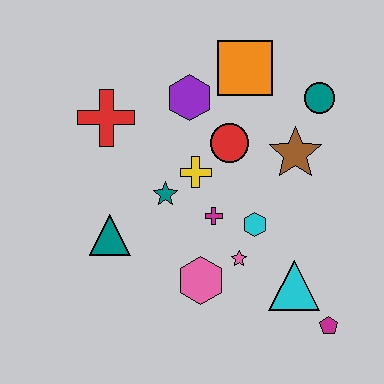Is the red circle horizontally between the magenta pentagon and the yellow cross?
Yes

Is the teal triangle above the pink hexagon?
Yes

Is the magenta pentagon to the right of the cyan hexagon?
Yes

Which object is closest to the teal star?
The yellow cross is closest to the teal star.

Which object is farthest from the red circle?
The magenta pentagon is farthest from the red circle.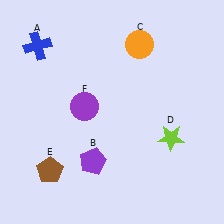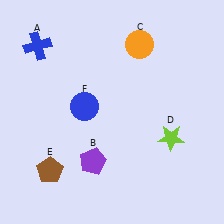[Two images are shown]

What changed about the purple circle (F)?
In Image 1, F is purple. In Image 2, it changed to blue.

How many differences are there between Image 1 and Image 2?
There is 1 difference between the two images.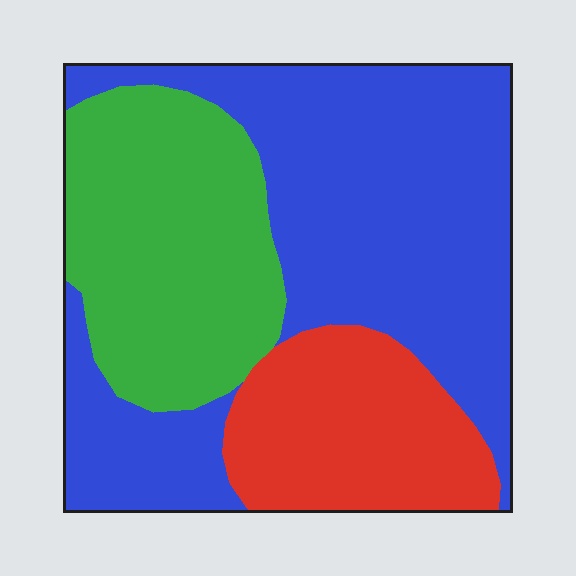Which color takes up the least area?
Red, at roughly 20%.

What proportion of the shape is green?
Green covers 29% of the shape.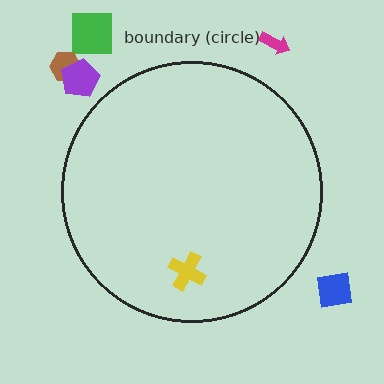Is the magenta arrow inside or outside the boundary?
Outside.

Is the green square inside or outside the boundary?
Outside.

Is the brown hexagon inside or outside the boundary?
Outside.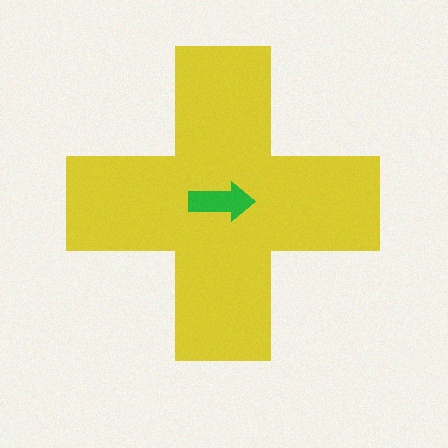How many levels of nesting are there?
2.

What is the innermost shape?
The green arrow.